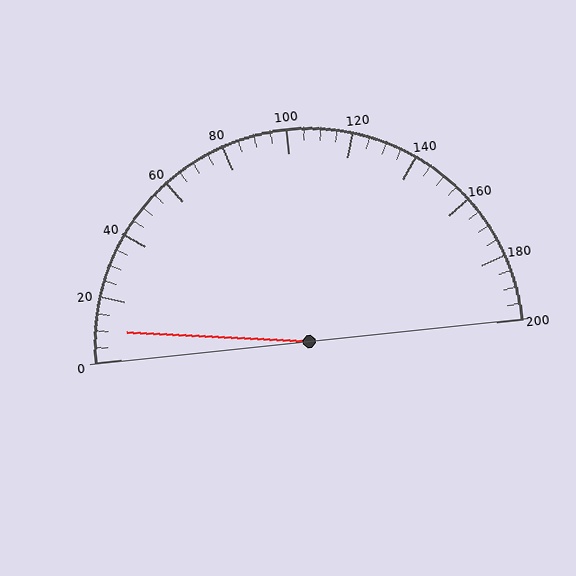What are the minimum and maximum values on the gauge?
The gauge ranges from 0 to 200.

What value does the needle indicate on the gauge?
The needle indicates approximately 10.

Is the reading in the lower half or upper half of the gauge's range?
The reading is in the lower half of the range (0 to 200).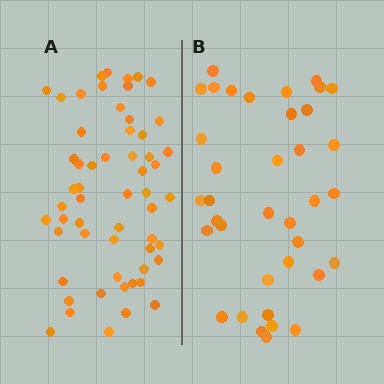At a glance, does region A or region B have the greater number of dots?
Region A (the left region) has more dots.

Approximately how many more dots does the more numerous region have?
Region A has approximately 20 more dots than region B.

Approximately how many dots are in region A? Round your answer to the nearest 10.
About 60 dots. (The exact count is 57, which rounds to 60.)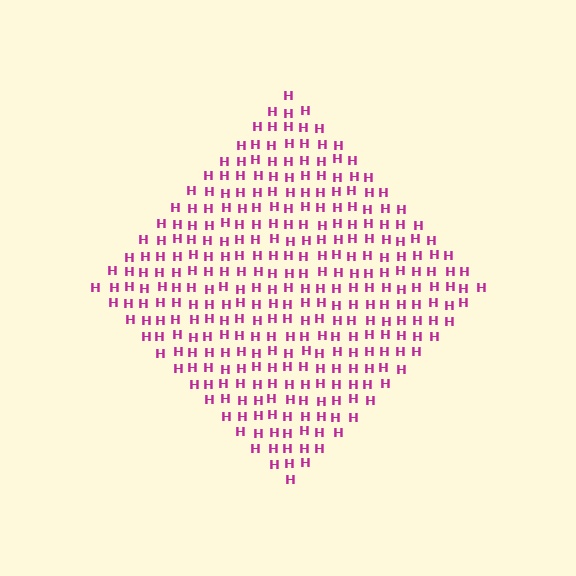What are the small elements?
The small elements are letter H's.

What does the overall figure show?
The overall figure shows a diamond.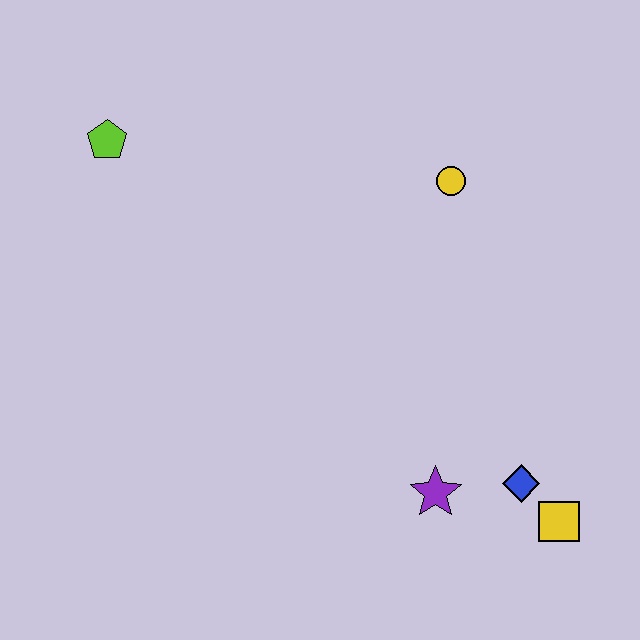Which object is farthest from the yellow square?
The lime pentagon is farthest from the yellow square.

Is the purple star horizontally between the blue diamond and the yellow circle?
No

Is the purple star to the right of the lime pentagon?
Yes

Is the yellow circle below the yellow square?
No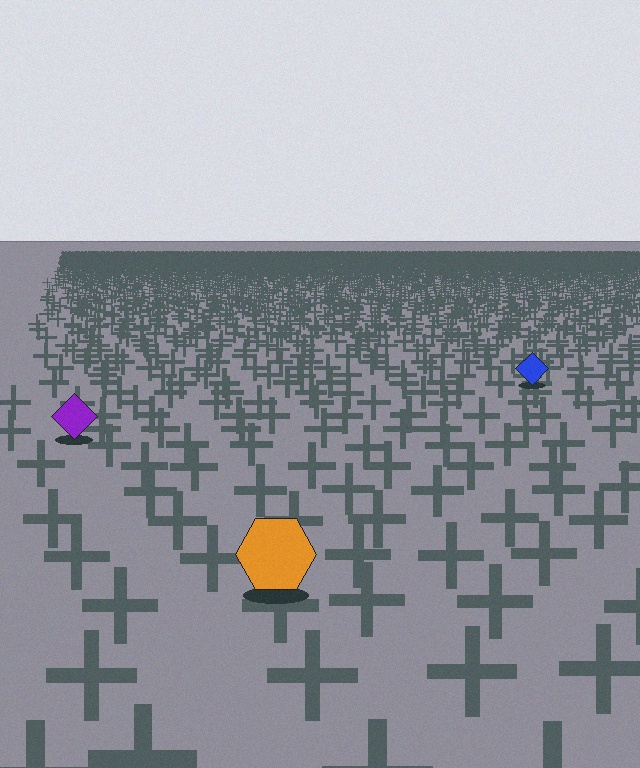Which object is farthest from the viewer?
The blue diamond is farthest from the viewer. It appears smaller and the ground texture around it is denser.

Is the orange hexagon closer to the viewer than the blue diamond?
Yes. The orange hexagon is closer — you can tell from the texture gradient: the ground texture is coarser near it.